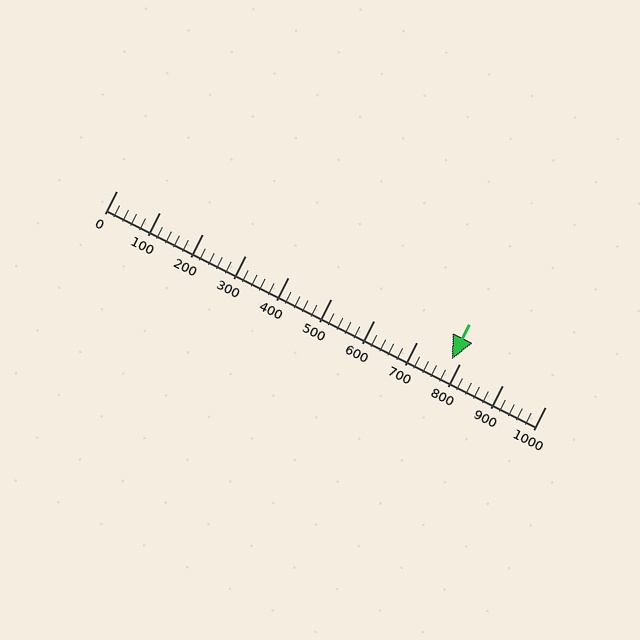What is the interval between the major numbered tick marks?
The major tick marks are spaced 100 units apart.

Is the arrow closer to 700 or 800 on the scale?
The arrow is closer to 800.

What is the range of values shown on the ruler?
The ruler shows values from 0 to 1000.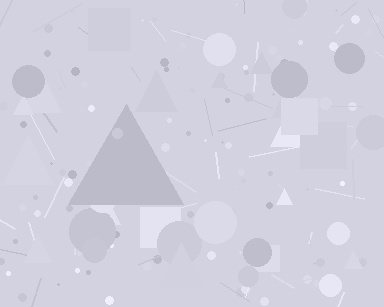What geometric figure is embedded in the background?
A triangle is embedded in the background.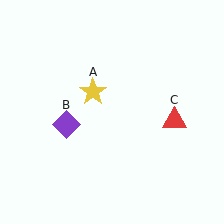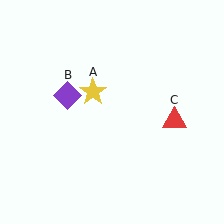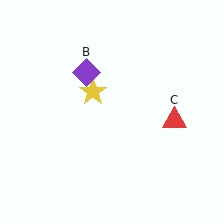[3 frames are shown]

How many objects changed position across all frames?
1 object changed position: purple diamond (object B).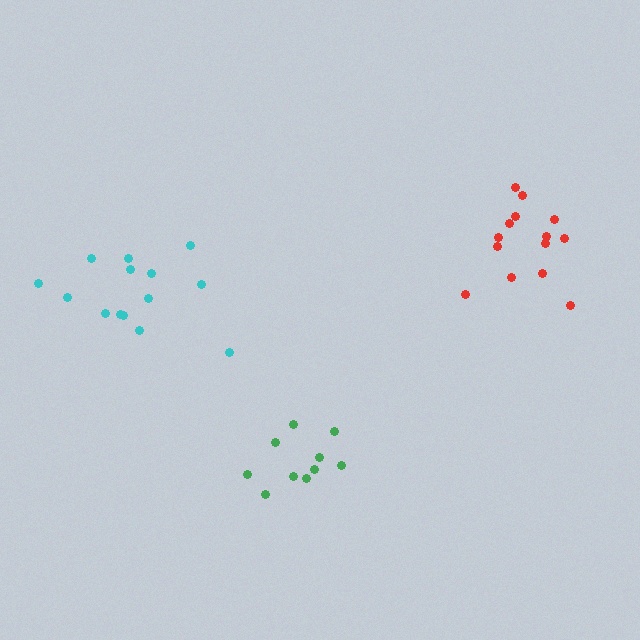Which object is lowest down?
The green cluster is bottommost.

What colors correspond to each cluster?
The clusters are colored: red, cyan, green.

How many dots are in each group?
Group 1: 14 dots, Group 2: 14 dots, Group 3: 10 dots (38 total).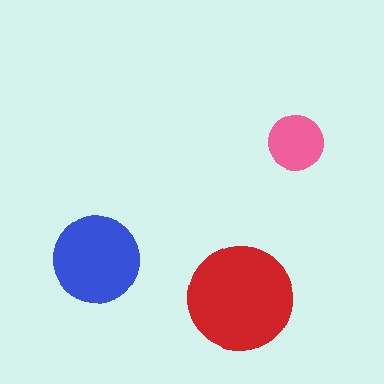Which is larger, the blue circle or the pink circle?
The blue one.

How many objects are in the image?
There are 3 objects in the image.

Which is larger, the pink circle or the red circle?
The red one.